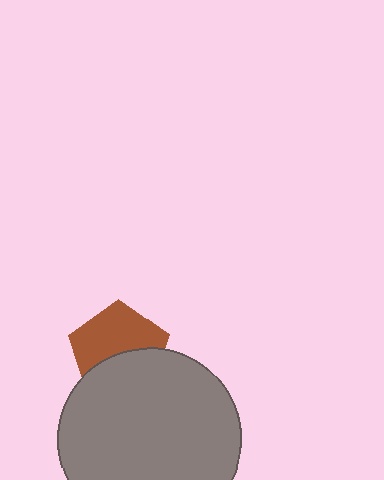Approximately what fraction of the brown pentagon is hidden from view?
Roughly 43% of the brown pentagon is hidden behind the gray circle.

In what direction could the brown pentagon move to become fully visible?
The brown pentagon could move up. That would shift it out from behind the gray circle entirely.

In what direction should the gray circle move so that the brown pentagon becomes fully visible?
The gray circle should move down. That is the shortest direction to clear the overlap and leave the brown pentagon fully visible.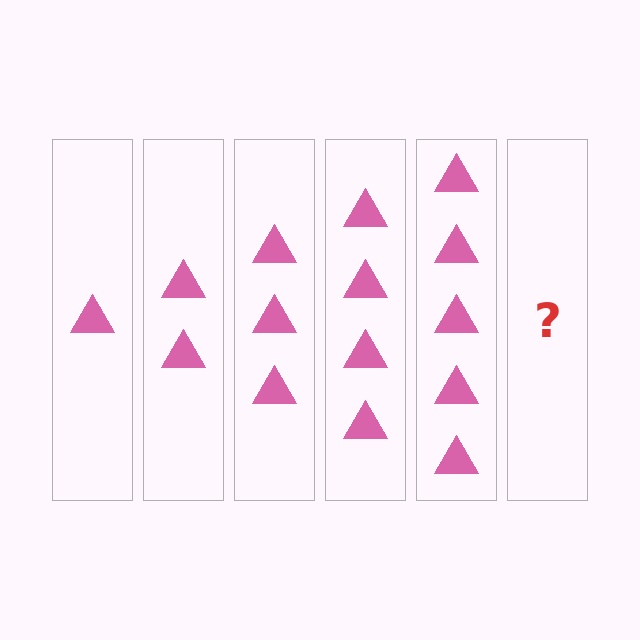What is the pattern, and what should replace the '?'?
The pattern is that each step adds one more triangle. The '?' should be 6 triangles.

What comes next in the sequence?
The next element should be 6 triangles.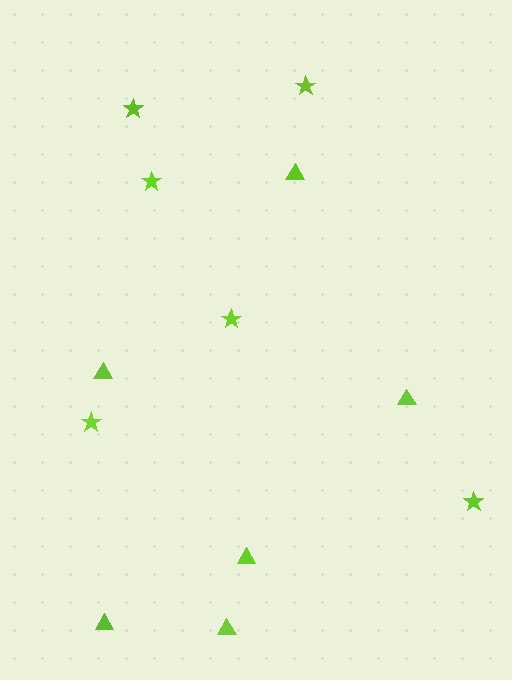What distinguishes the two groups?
There are 2 groups: one group of stars (6) and one group of triangles (6).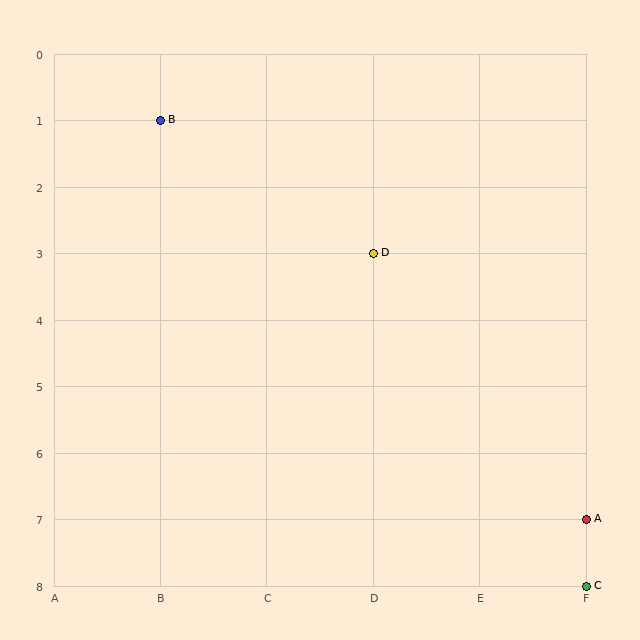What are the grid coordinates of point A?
Point A is at grid coordinates (F, 7).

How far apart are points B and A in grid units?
Points B and A are 4 columns and 6 rows apart (about 7.2 grid units diagonally).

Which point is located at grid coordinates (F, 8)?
Point C is at (F, 8).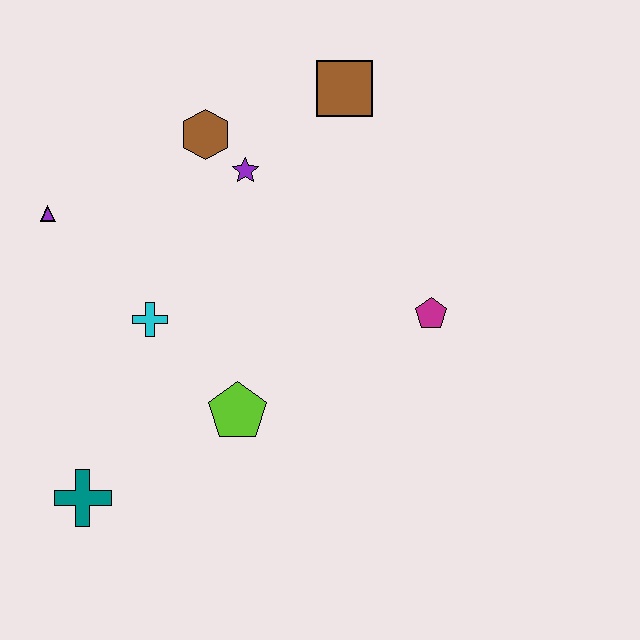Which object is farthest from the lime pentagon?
The brown square is farthest from the lime pentagon.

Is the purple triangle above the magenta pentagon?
Yes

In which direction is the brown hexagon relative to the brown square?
The brown hexagon is to the left of the brown square.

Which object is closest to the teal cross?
The lime pentagon is closest to the teal cross.